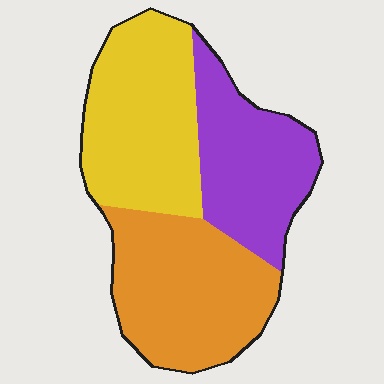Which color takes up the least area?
Purple, at roughly 30%.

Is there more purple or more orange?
Orange.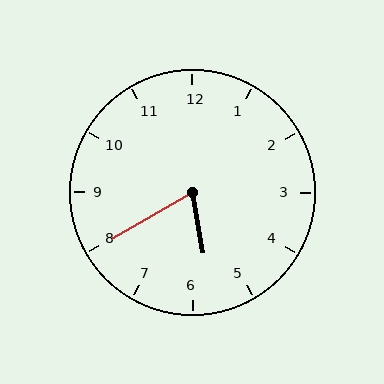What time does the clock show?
5:40.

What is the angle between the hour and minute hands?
Approximately 70 degrees.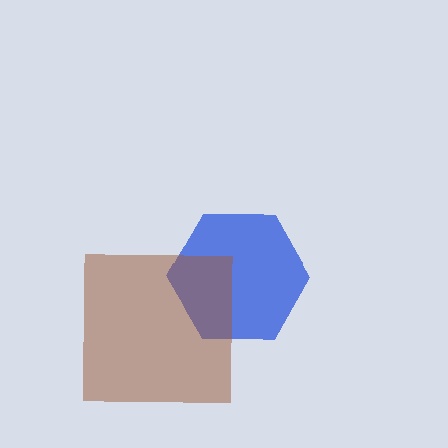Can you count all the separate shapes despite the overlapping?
Yes, there are 2 separate shapes.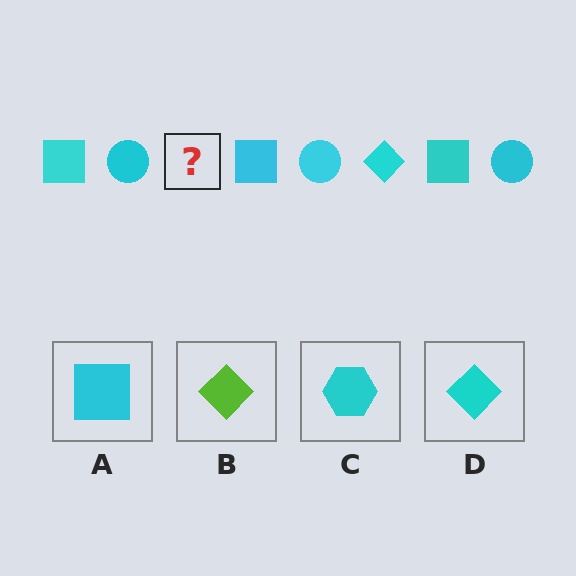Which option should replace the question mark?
Option D.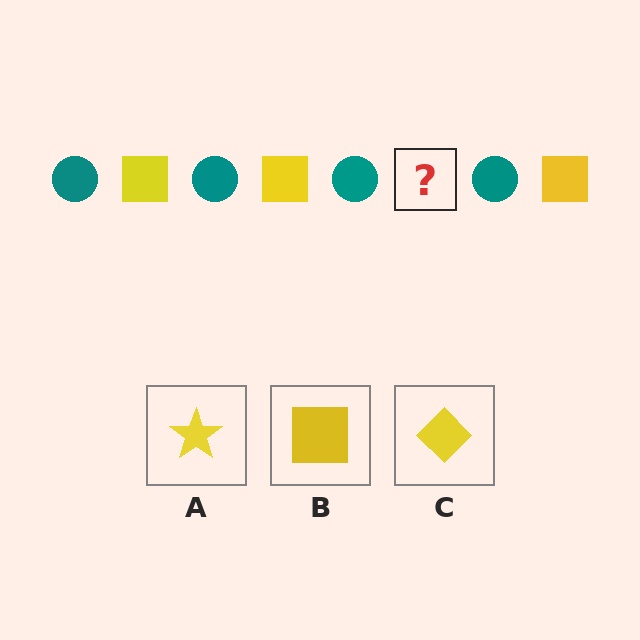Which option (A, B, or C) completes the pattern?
B.